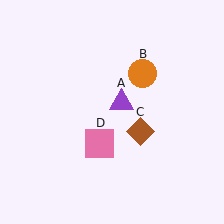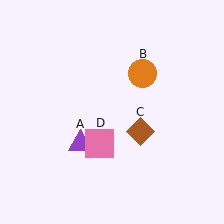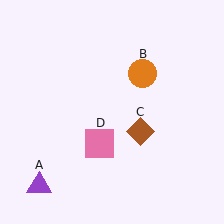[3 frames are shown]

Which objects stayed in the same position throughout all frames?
Orange circle (object B) and brown diamond (object C) and pink square (object D) remained stationary.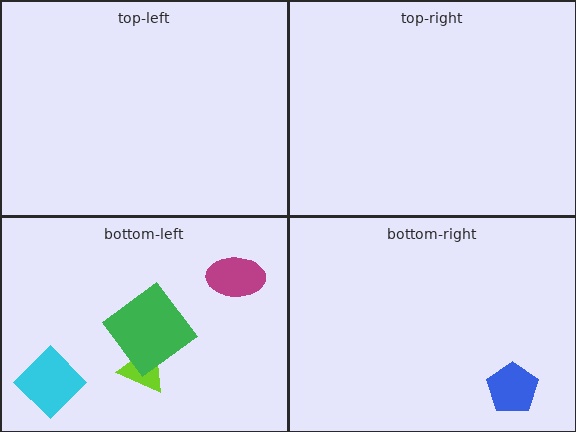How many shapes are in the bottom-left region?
4.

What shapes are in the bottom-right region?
The blue pentagon.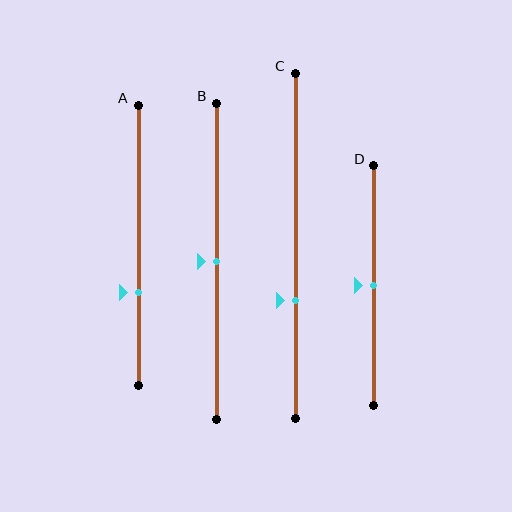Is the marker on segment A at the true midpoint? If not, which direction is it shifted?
No, the marker on segment A is shifted downward by about 17% of the segment length.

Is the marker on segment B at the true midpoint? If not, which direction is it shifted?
Yes, the marker on segment B is at the true midpoint.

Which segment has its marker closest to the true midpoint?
Segment B has its marker closest to the true midpoint.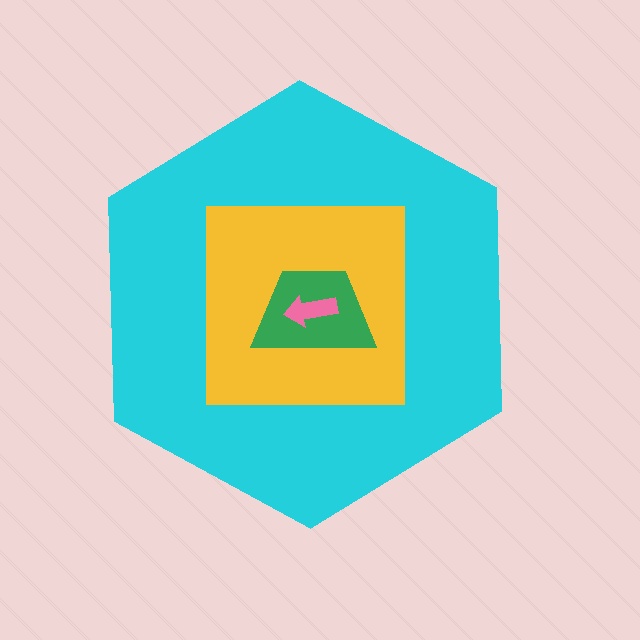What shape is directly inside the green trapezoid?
The pink arrow.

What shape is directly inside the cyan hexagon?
The yellow square.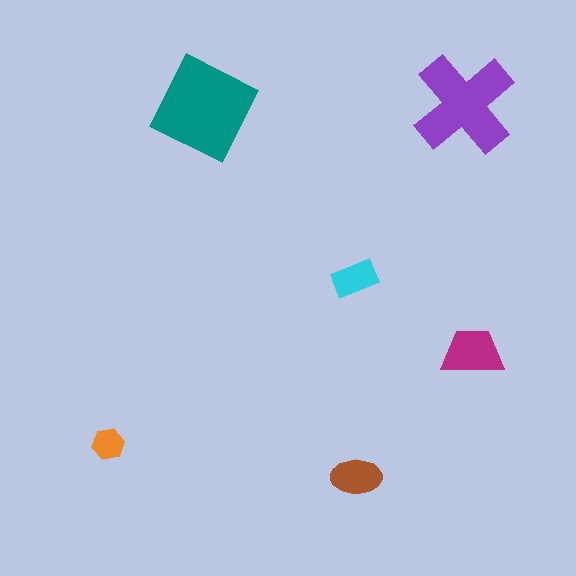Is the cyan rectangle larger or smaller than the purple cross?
Smaller.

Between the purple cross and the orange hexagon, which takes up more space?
The purple cross.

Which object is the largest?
The teal diamond.